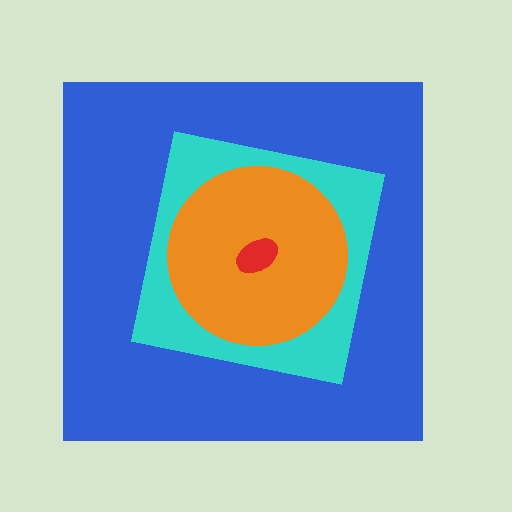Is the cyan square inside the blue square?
Yes.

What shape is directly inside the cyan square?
The orange circle.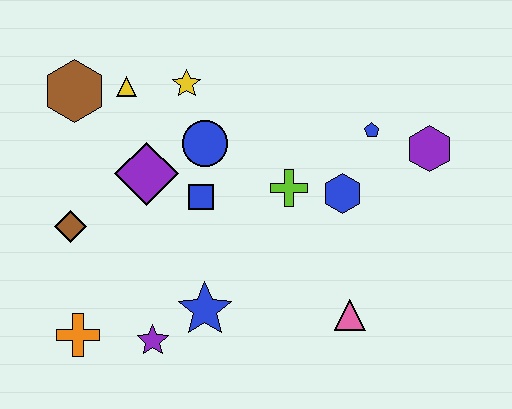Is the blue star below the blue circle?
Yes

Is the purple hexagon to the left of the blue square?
No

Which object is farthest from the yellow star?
The pink triangle is farthest from the yellow star.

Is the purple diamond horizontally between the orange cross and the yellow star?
Yes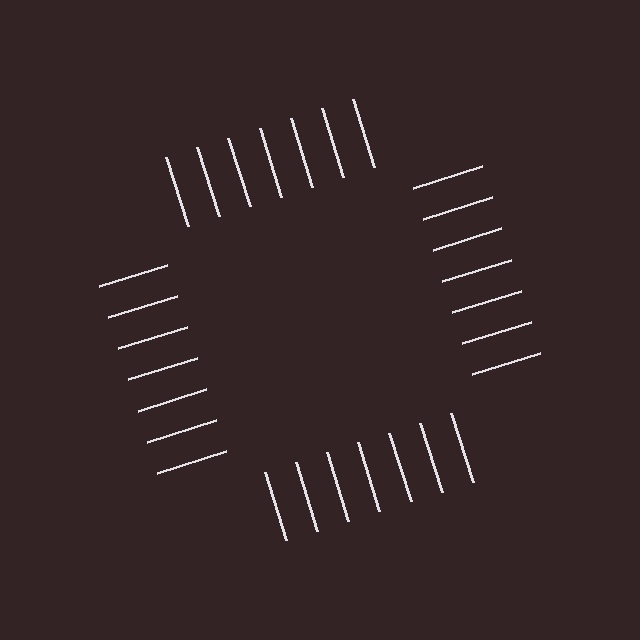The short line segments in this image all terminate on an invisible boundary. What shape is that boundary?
An illusory square — the line segments terminate on its edges but no continuous stroke is drawn.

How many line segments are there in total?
28 — 7 along each of the 4 edges.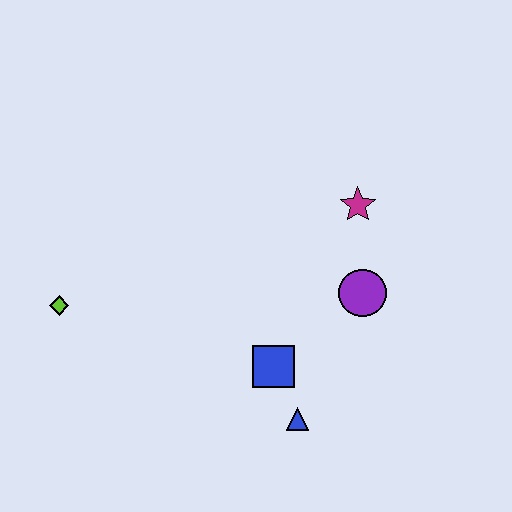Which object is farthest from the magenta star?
The lime diamond is farthest from the magenta star.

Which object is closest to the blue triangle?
The blue square is closest to the blue triangle.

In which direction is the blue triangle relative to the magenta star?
The blue triangle is below the magenta star.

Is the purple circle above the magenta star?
No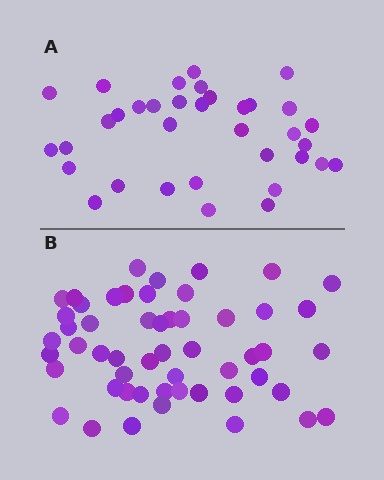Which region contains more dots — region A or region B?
Region B (the bottom region) has more dots.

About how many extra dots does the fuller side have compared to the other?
Region B has approximately 20 more dots than region A.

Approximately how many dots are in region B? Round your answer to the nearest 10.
About 50 dots. (The exact count is 53, which rounds to 50.)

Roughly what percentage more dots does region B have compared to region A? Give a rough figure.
About 50% more.